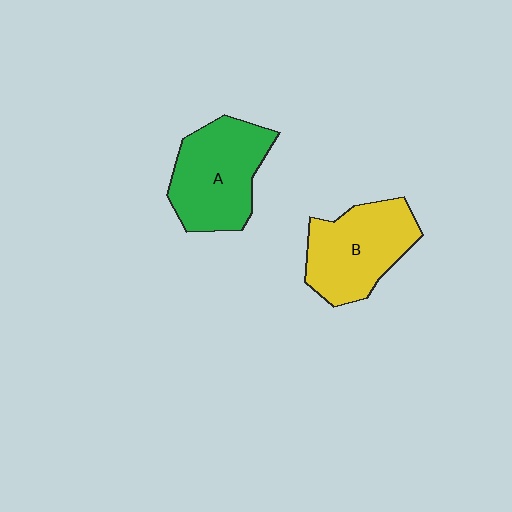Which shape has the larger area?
Shape A (green).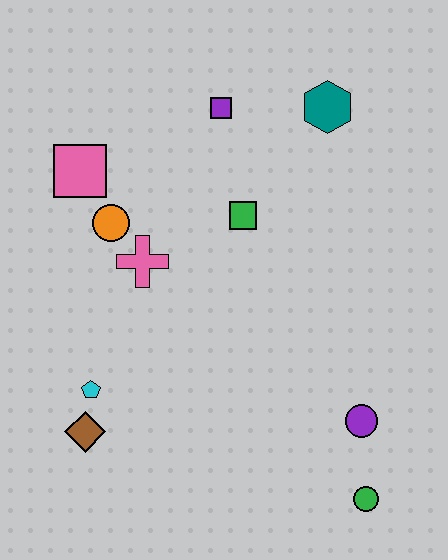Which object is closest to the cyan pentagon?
The brown diamond is closest to the cyan pentagon.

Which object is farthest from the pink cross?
The green circle is farthest from the pink cross.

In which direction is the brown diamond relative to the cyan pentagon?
The brown diamond is below the cyan pentagon.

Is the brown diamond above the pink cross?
No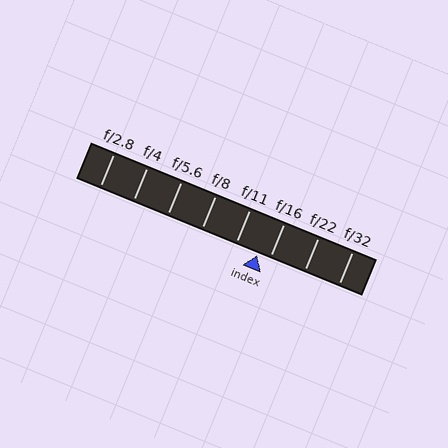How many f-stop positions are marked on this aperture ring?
There are 8 f-stop positions marked.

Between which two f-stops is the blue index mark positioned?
The index mark is between f/11 and f/16.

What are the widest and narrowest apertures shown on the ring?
The widest aperture shown is f/2.8 and the narrowest is f/32.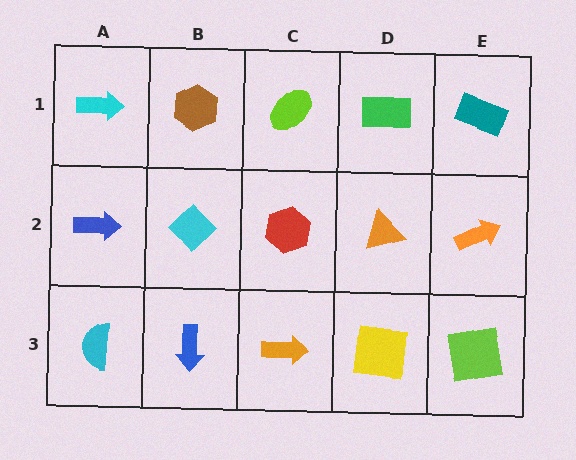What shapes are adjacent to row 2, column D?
A green rectangle (row 1, column D), a yellow square (row 3, column D), a red hexagon (row 2, column C), an orange arrow (row 2, column E).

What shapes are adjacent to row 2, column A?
A cyan arrow (row 1, column A), a cyan semicircle (row 3, column A), a cyan diamond (row 2, column B).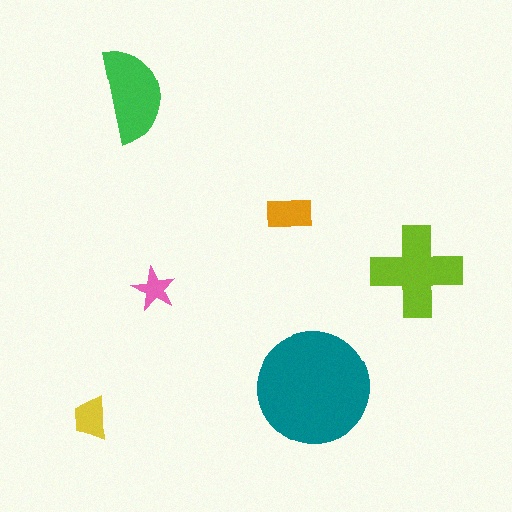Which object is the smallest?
The pink star.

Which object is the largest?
The teal circle.